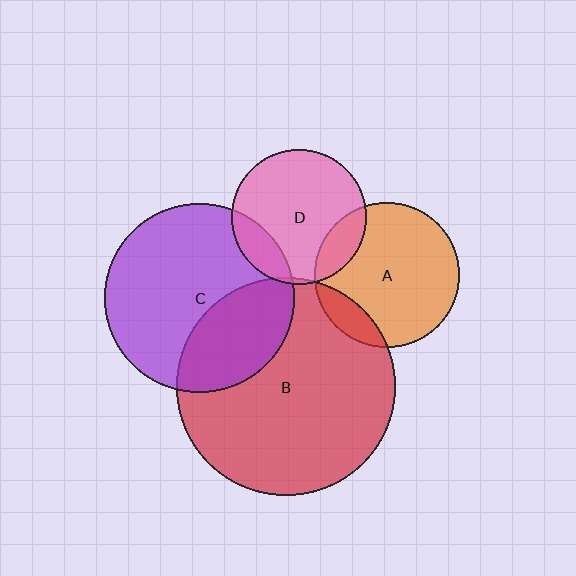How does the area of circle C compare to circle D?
Approximately 2.0 times.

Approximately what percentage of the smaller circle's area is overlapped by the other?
Approximately 15%.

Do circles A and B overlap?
Yes.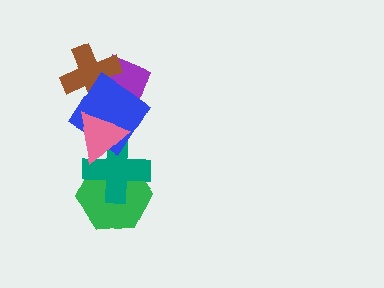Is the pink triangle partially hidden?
No, no other shape covers it.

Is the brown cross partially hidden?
Yes, it is partially covered by another shape.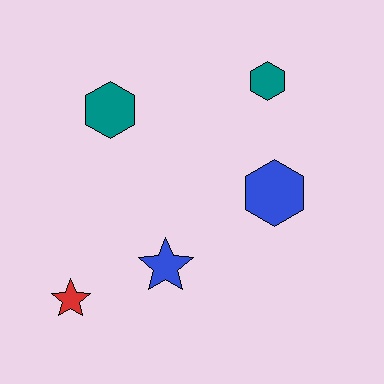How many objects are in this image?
There are 5 objects.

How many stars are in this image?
There are 2 stars.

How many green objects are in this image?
There are no green objects.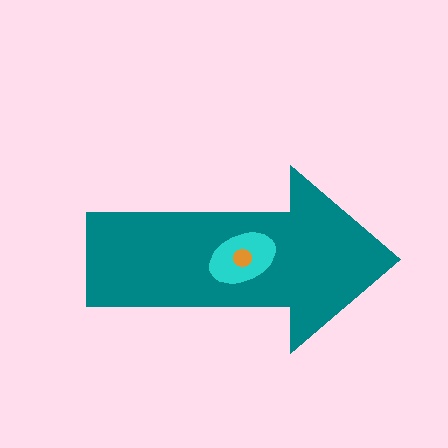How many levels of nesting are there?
3.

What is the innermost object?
The orange circle.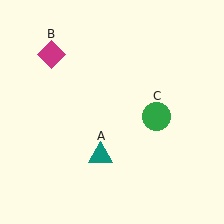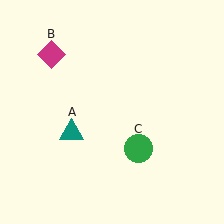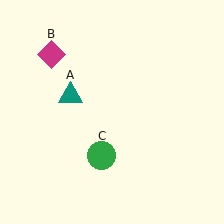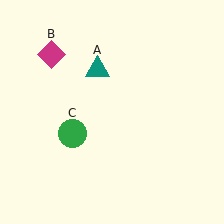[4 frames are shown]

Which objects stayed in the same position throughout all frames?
Magenta diamond (object B) remained stationary.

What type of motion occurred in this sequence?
The teal triangle (object A), green circle (object C) rotated clockwise around the center of the scene.